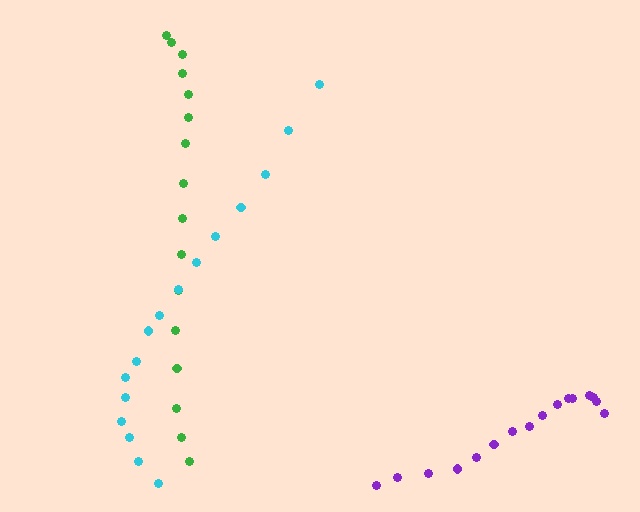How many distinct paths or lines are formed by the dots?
There are 3 distinct paths.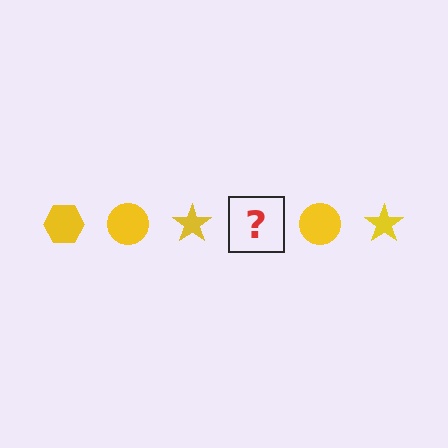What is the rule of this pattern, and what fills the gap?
The rule is that the pattern cycles through hexagon, circle, star shapes in yellow. The gap should be filled with a yellow hexagon.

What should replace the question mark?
The question mark should be replaced with a yellow hexagon.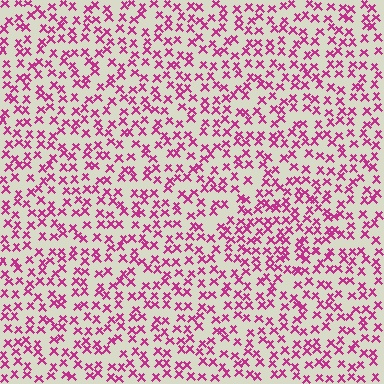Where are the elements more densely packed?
The elements are more densely packed inside the diamond boundary.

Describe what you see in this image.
The image contains small magenta elements arranged at two different densities. A diamond-shaped region is visible where the elements are more densely packed than the surrounding area.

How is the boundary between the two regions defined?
The boundary is defined by a change in element density (approximately 1.4x ratio). All elements are the same color, size, and shape.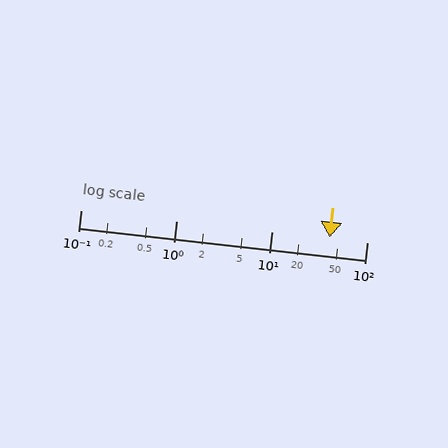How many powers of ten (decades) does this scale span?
The scale spans 3 decades, from 0.1 to 100.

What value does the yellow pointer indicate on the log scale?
The pointer indicates approximately 41.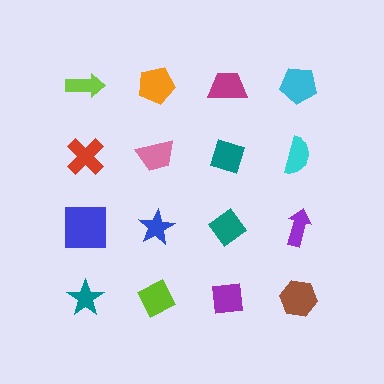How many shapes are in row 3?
4 shapes.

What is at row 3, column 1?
A blue square.